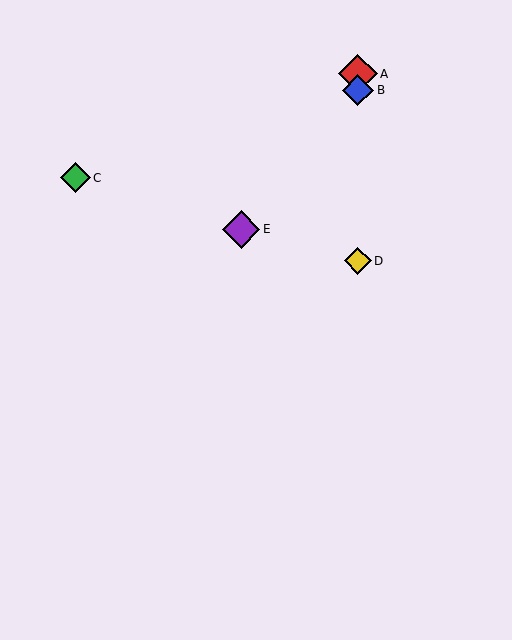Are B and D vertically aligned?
Yes, both are at x≈358.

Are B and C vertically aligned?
No, B is at x≈358 and C is at x≈75.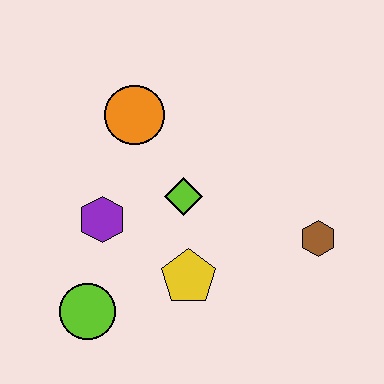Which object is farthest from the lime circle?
The brown hexagon is farthest from the lime circle.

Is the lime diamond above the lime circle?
Yes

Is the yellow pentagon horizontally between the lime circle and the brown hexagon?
Yes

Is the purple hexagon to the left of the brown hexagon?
Yes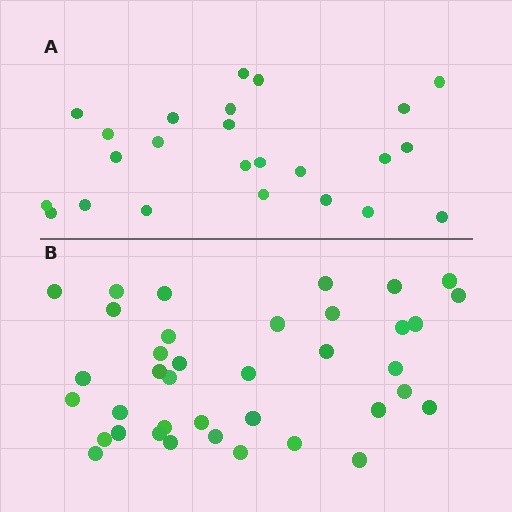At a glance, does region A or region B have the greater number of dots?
Region B (the bottom region) has more dots.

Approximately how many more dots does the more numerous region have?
Region B has approximately 15 more dots than region A.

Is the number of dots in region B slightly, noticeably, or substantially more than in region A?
Region B has substantially more. The ratio is roughly 1.6 to 1.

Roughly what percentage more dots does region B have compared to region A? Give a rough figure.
About 60% more.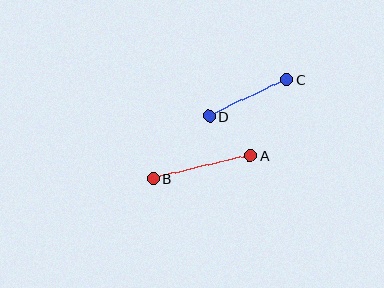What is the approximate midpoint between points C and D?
The midpoint is at approximately (248, 98) pixels.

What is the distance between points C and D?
The distance is approximately 86 pixels.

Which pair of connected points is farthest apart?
Points A and B are farthest apart.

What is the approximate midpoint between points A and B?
The midpoint is at approximately (202, 167) pixels.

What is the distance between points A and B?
The distance is approximately 100 pixels.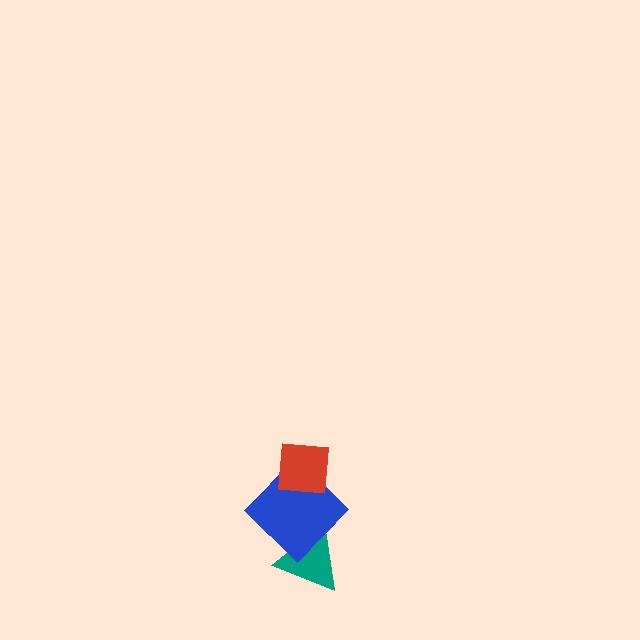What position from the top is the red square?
The red square is 1st from the top.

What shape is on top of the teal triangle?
The blue diamond is on top of the teal triangle.